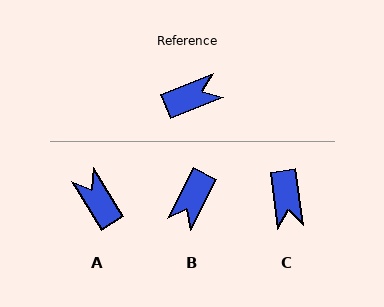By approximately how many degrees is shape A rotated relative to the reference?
Approximately 100 degrees counter-clockwise.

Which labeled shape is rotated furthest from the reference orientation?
B, about 139 degrees away.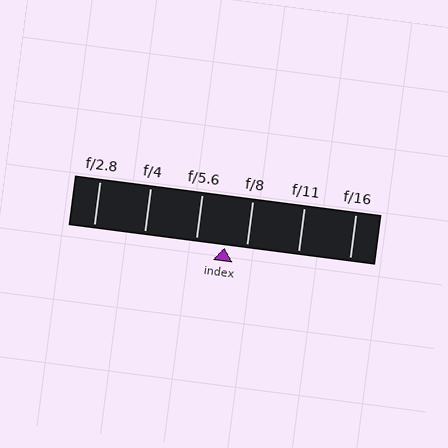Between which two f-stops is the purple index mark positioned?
The index mark is between f/5.6 and f/8.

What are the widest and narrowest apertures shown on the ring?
The widest aperture shown is f/2.8 and the narrowest is f/16.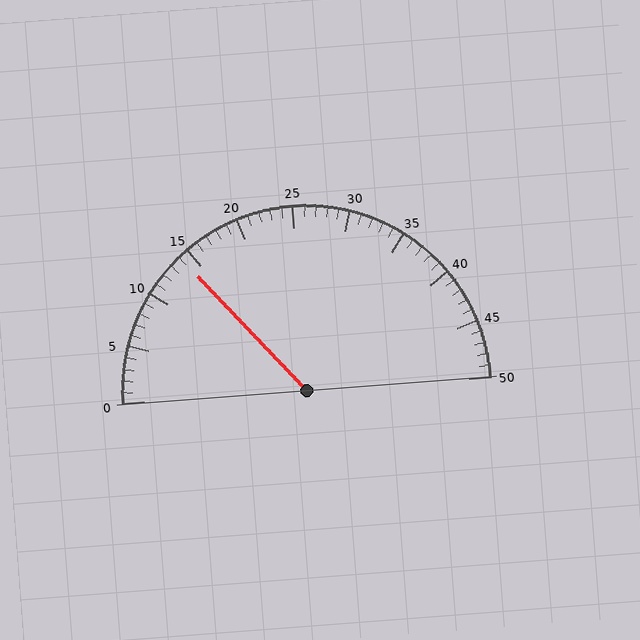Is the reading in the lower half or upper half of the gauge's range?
The reading is in the lower half of the range (0 to 50).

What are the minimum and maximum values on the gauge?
The gauge ranges from 0 to 50.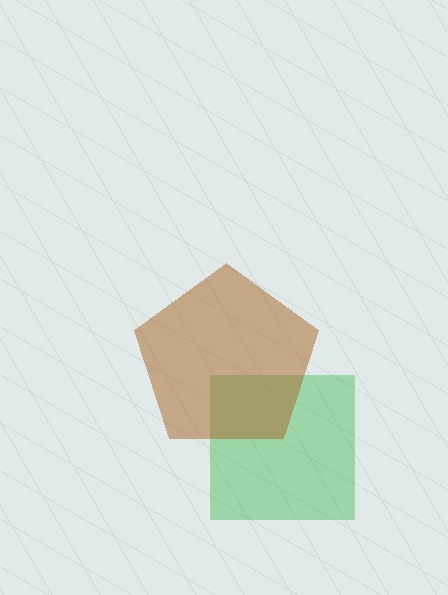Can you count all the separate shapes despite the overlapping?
Yes, there are 2 separate shapes.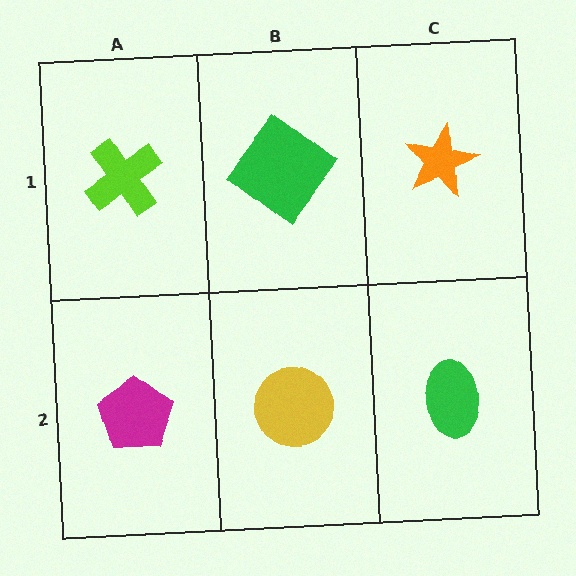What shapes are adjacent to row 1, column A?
A magenta pentagon (row 2, column A), a green diamond (row 1, column B).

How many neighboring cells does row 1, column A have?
2.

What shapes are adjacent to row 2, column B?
A green diamond (row 1, column B), a magenta pentagon (row 2, column A), a green ellipse (row 2, column C).